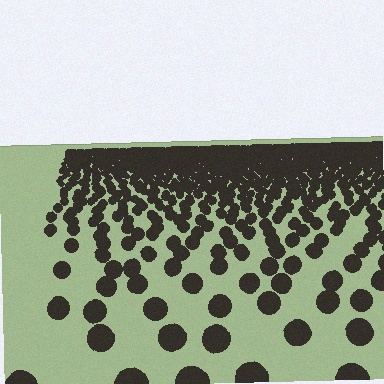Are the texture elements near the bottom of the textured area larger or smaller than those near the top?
Larger. Near the bottom, elements are closer to the viewer and appear at a bigger on-screen size.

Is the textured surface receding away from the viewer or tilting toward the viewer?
The surface is receding away from the viewer. Texture elements get smaller and denser toward the top.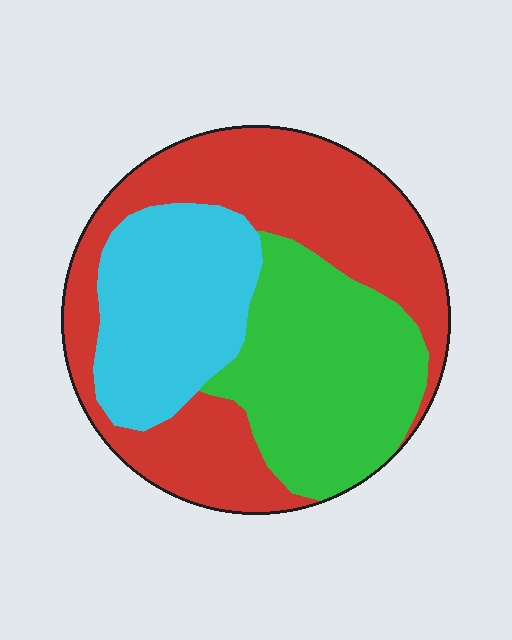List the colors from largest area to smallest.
From largest to smallest: red, green, cyan.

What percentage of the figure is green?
Green takes up about one third (1/3) of the figure.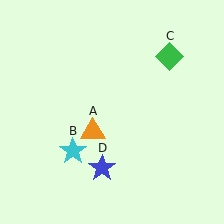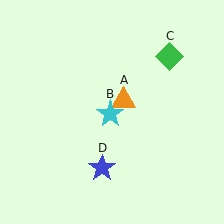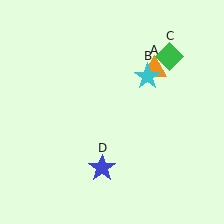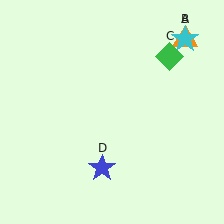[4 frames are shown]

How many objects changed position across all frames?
2 objects changed position: orange triangle (object A), cyan star (object B).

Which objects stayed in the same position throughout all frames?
Green diamond (object C) and blue star (object D) remained stationary.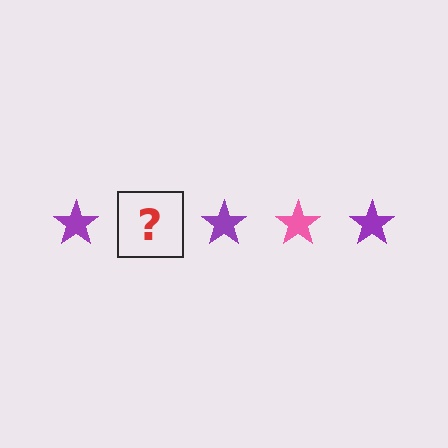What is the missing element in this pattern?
The missing element is a pink star.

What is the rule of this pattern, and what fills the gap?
The rule is that the pattern cycles through purple, pink stars. The gap should be filled with a pink star.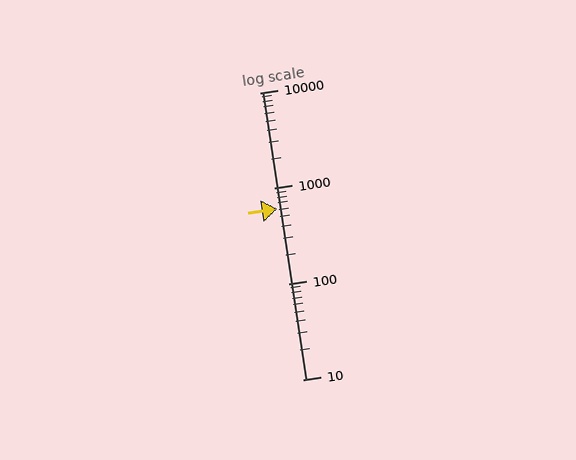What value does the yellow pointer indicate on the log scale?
The pointer indicates approximately 610.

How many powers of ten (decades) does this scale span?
The scale spans 3 decades, from 10 to 10000.